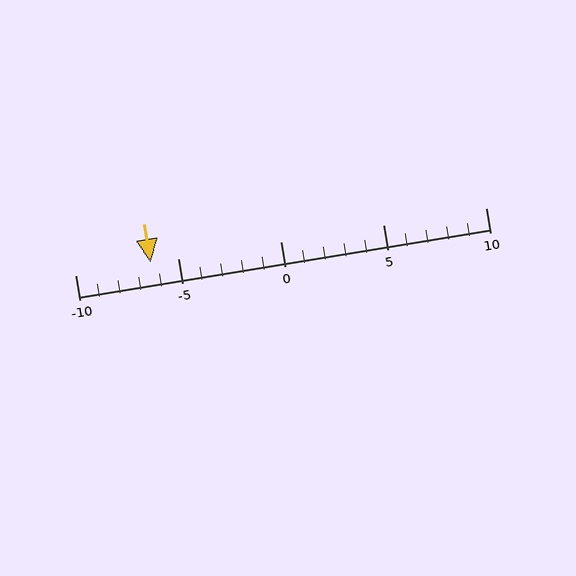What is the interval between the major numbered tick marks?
The major tick marks are spaced 5 units apart.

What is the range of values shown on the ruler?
The ruler shows values from -10 to 10.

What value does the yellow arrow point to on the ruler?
The yellow arrow points to approximately -6.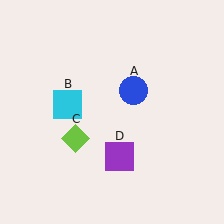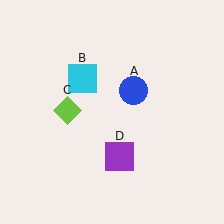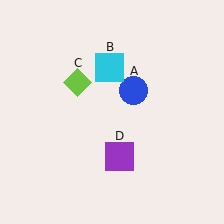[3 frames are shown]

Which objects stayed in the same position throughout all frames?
Blue circle (object A) and purple square (object D) remained stationary.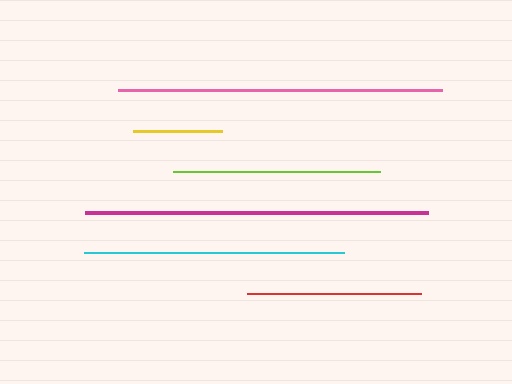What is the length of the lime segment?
The lime segment is approximately 207 pixels long.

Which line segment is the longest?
The magenta line is the longest at approximately 343 pixels.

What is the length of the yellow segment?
The yellow segment is approximately 89 pixels long.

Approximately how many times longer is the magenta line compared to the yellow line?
The magenta line is approximately 3.8 times the length of the yellow line.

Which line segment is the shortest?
The yellow line is the shortest at approximately 89 pixels.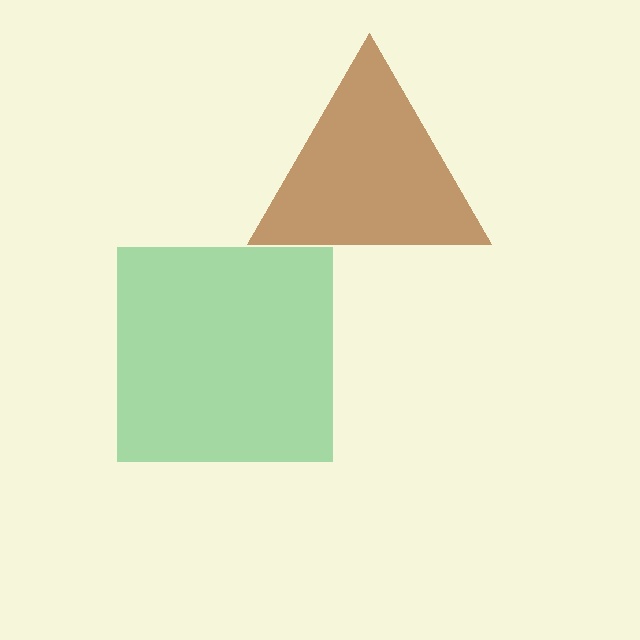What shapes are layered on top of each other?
The layered shapes are: a green square, a brown triangle.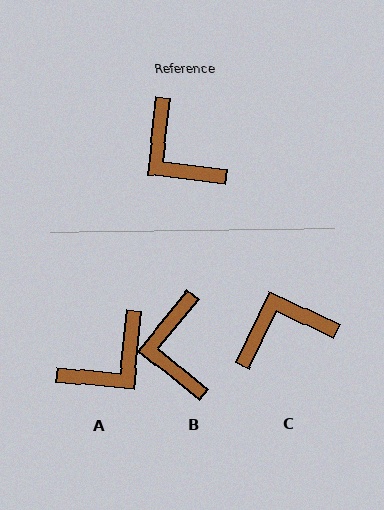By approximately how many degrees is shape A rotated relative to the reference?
Approximately 91 degrees counter-clockwise.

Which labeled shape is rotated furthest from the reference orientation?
C, about 108 degrees away.